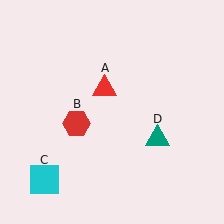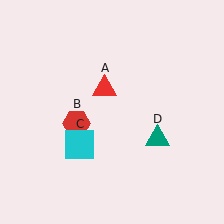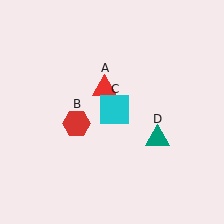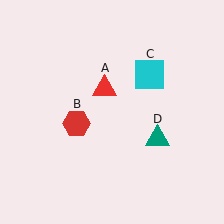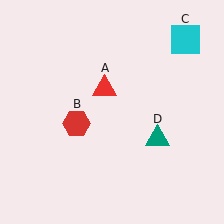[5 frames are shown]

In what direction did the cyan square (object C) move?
The cyan square (object C) moved up and to the right.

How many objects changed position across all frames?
1 object changed position: cyan square (object C).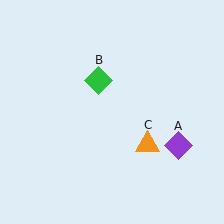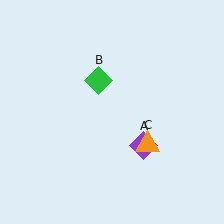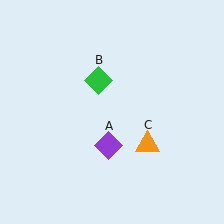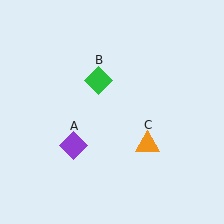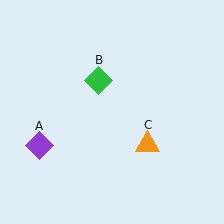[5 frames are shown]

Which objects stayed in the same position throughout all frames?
Green diamond (object B) and orange triangle (object C) remained stationary.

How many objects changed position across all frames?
1 object changed position: purple diamond (object A).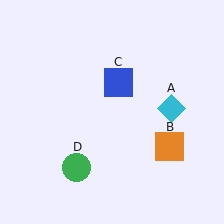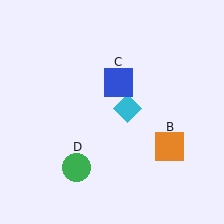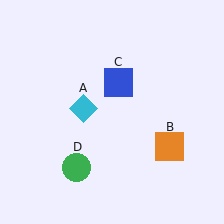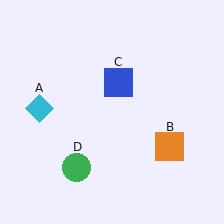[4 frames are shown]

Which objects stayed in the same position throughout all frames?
Orange square (object B) and blue square (object C) and green circle (object D) remained stationary.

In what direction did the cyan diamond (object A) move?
The cyan diamond (object A) moved left.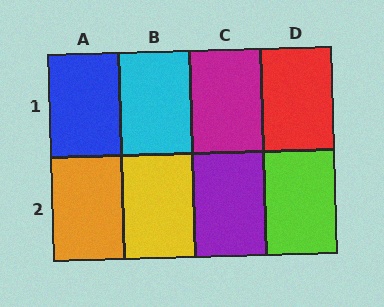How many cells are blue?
1 cell is blue.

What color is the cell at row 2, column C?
Purple.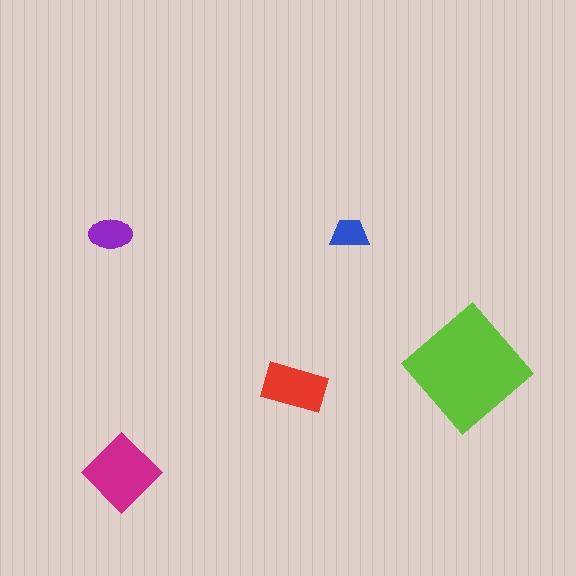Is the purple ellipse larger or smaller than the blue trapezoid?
Larger.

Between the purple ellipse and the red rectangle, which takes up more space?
The red rectangle.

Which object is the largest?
The lime diamond.